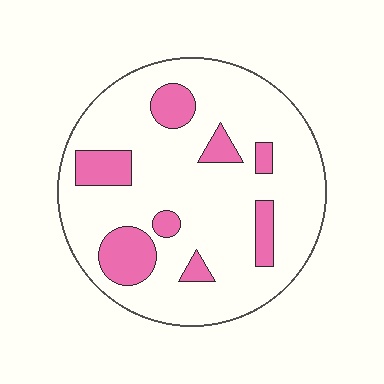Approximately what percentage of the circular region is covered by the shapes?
Approximately 20%.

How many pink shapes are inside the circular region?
8.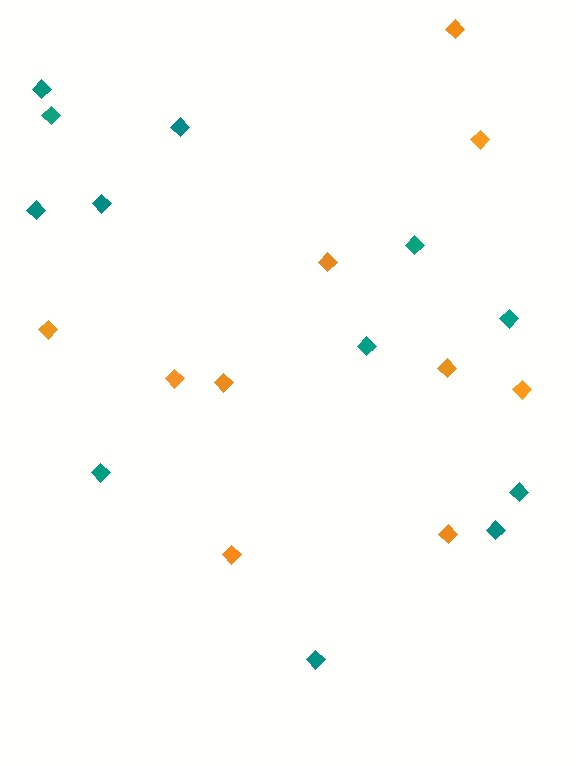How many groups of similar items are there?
There are 2 groups: one group of orange diamonds (10) and one group of teal diamonds (12).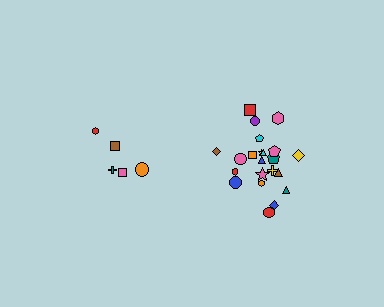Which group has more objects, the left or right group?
The right group.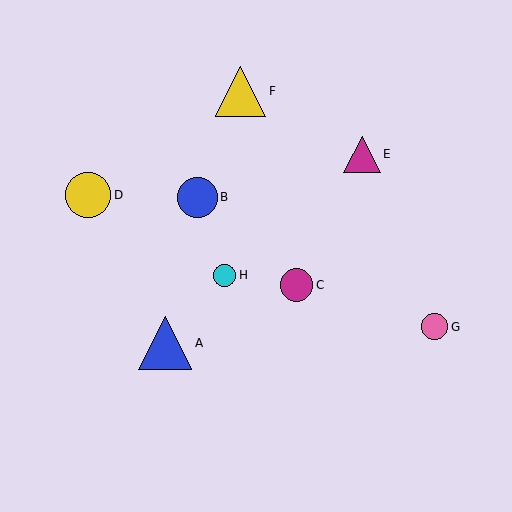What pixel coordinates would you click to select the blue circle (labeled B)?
Click at (197, 197) to select the blue circle B.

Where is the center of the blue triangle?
The center of the blue triangle is at (165, 343).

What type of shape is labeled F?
Shape F is a yellow triangle.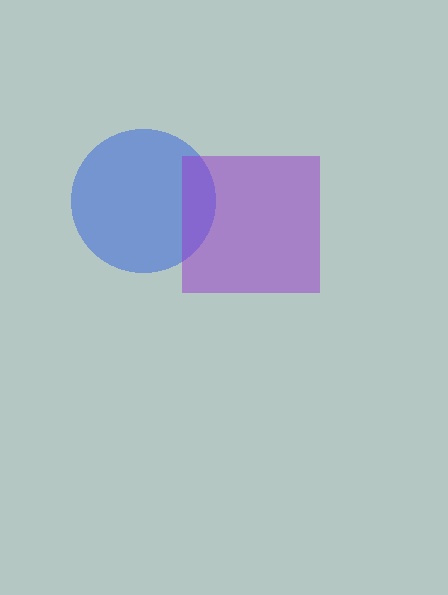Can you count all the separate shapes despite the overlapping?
Yes, there are 2 separate shapes.